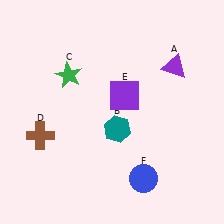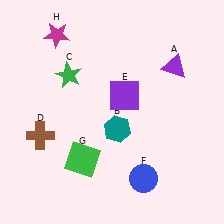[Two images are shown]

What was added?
A green square (G), a magenta star (H) were added in Image 2.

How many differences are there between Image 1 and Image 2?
There are 2 differences between the two images.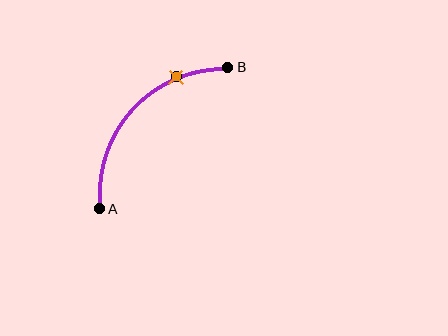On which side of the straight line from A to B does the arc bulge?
The arc bulges above and to the left of the straight line connecting A and B.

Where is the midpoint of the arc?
The arc midpoint is the point on the curve farthest from the straight line joining A and B. It sits above and to the left of that line.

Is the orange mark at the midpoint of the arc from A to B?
No. The orange mark lies on the arc but is closer to endpoint B. The arc midpoint would be at the point on the curve equidistant along the arc from both A and B.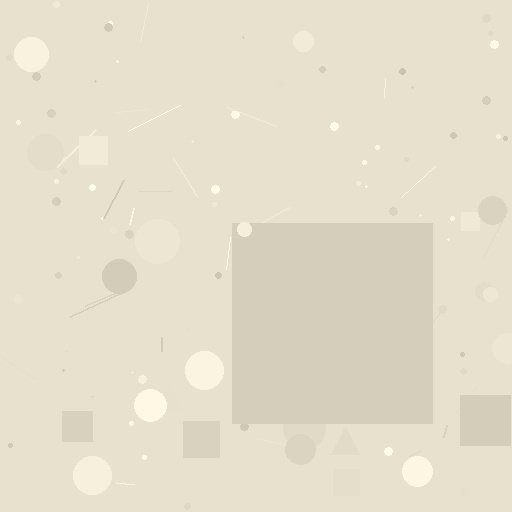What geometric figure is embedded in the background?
A square is embedded in the background.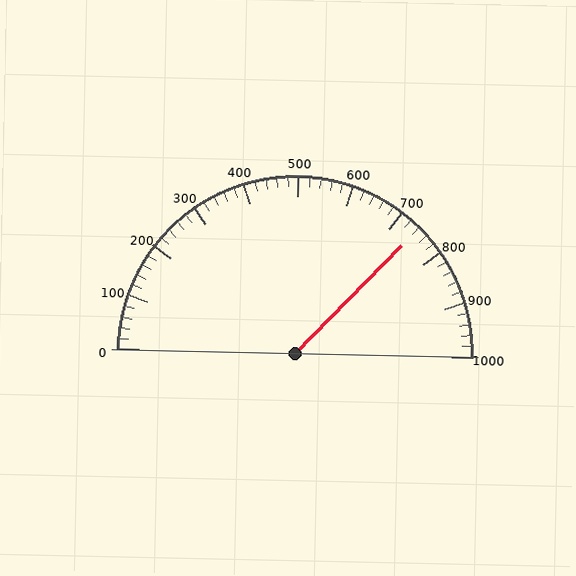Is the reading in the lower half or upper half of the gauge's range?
The reading is in the upper half of the range (0 to 1000).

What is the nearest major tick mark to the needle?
The nearest major tick mark is 700.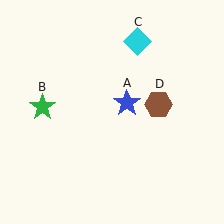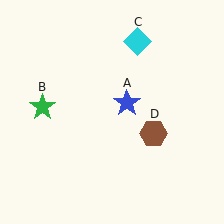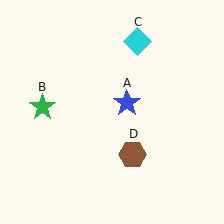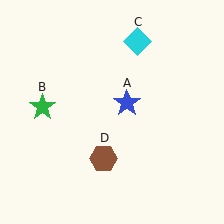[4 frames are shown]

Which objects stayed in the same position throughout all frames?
Blue star (object A) and green star (object B) and cyan diamond (object C) remained stationary.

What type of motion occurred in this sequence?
The brown hexagon (object D) rotated clockwise around the center of the scene.